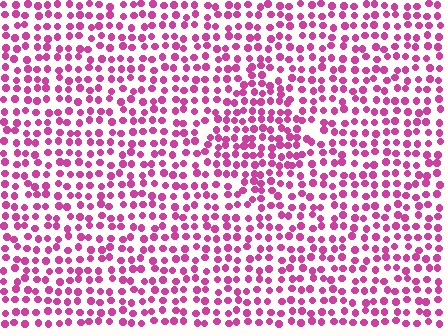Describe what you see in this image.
The image contains small magenta elements arranged at two different densities. A diamond-shaped region is visible where the elements are more densely packed than the surrounding area.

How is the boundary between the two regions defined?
The boundary is defined by a change in element density (approximately 1.4x ratio). All elements are the same color, size, and shape.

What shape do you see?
I see a diamond.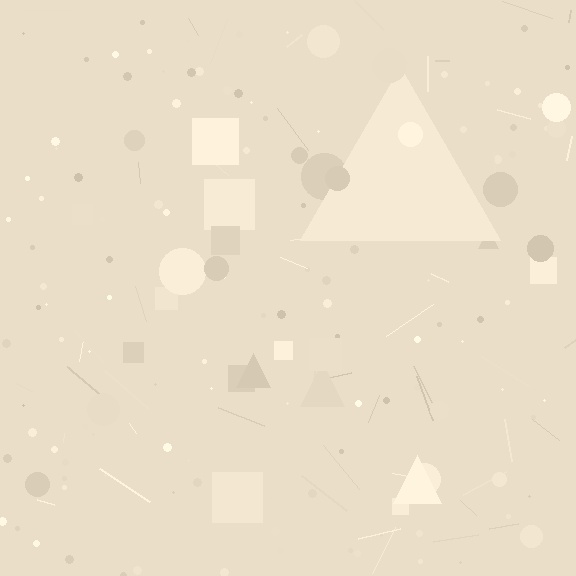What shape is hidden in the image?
A triangle is hidden in the image.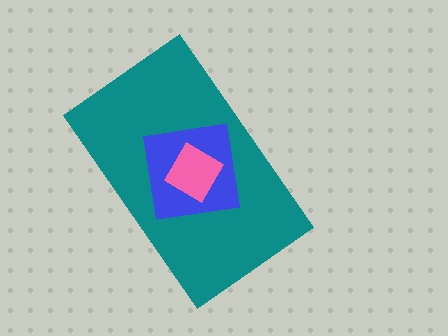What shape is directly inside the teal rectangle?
The blue square.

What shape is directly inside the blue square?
The pink diamond.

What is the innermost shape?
The pink diamond.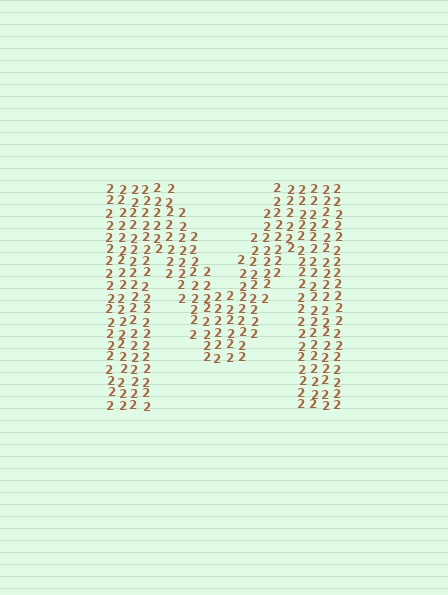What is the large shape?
The large shape is the letter M.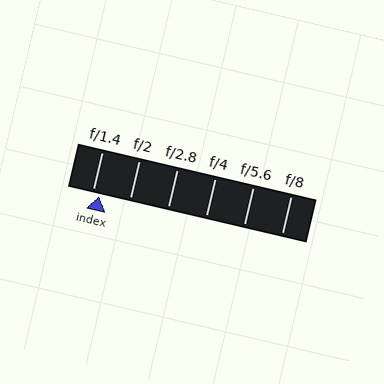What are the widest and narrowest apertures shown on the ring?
The widest aperture shown is f/1.4 and the narrowest is f/8.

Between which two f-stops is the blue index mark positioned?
The index mark is between f/1.4 and f/2.